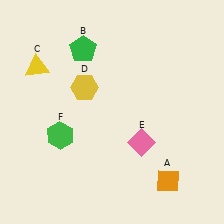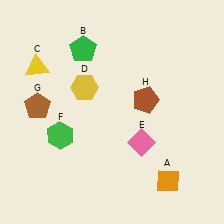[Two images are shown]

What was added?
A brown pentagon (G), a brown pentagon (H) were added in Image 2.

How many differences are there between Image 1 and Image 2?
There are 2 differences between the two images.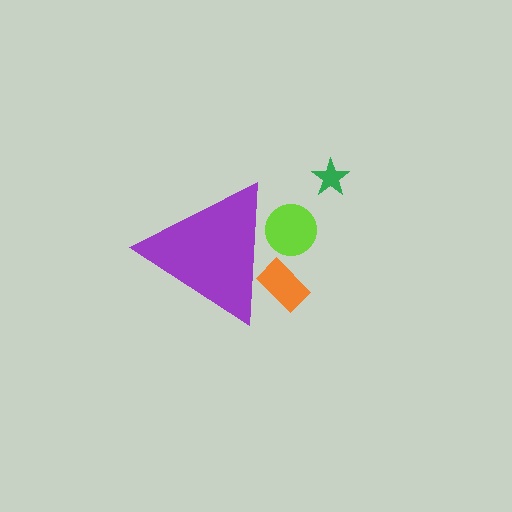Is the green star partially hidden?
No, the green star is fully visible.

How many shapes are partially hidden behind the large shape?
2 shapes are partially hidden.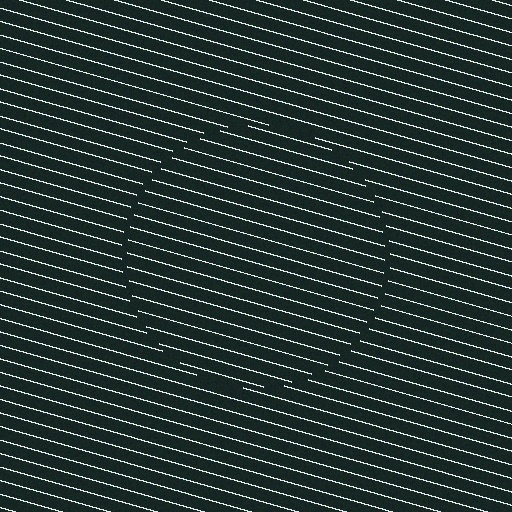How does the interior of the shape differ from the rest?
The interior of the shape contains the same grating, shifted by half a period — the contour is defined by the phase discontinuity where line-ends from the inner and outer gratings abut.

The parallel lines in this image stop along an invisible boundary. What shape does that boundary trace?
An illusory circle. The interior of the shape contains the same grating, shifted by half a period — the contour is defined by the phase discontinuity where line-ends from the inner and outer gratings abut.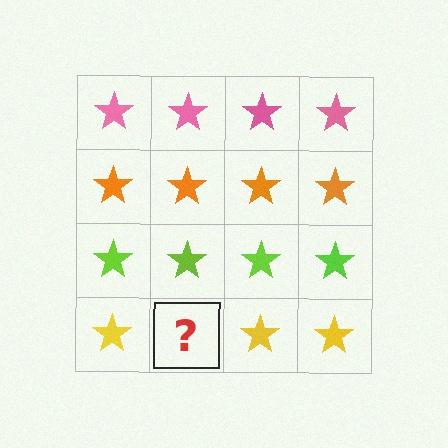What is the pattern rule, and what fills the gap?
The rule is that each row has a consistent color. The gap should be filled with a yellow star.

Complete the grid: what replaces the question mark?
The question mark should be replaced with a yellow star.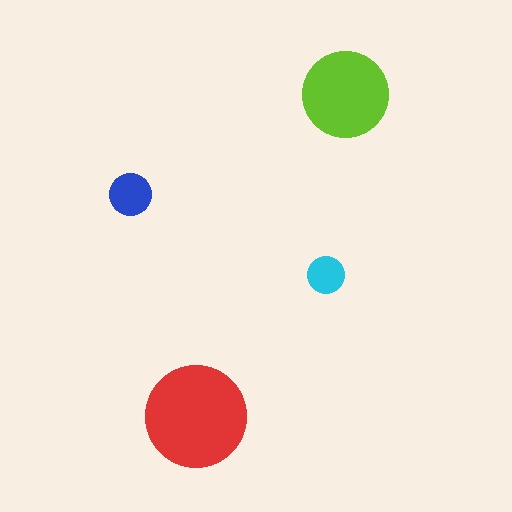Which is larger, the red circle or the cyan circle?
The red one.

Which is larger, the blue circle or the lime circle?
The lime one.